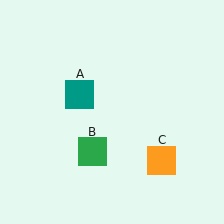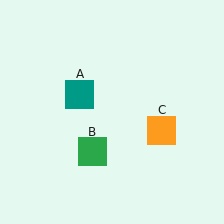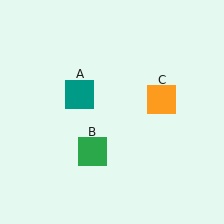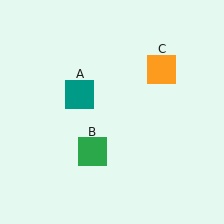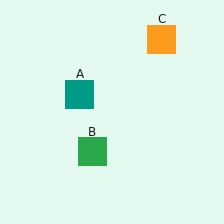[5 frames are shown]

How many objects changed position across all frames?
1 object changed position: orange square (object C).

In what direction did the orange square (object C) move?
The orange square (object C) moved up.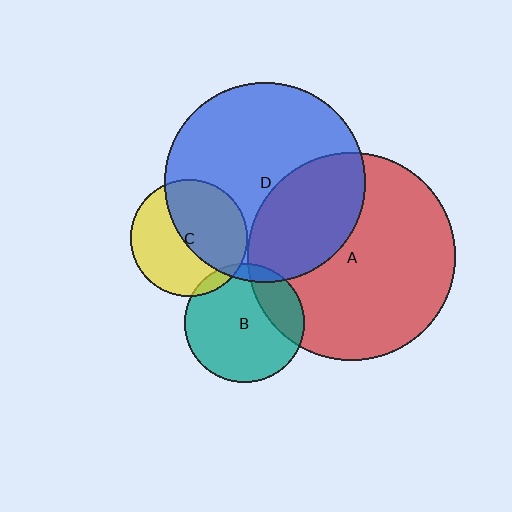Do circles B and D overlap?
Yes.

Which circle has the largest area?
Circle A (red).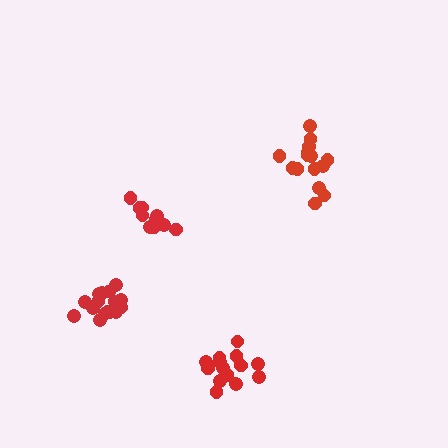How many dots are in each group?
Group 1: 16 dots, Group 2: 10 dots, Group 3: 14 dots, Group 4: 15 dots (55 total).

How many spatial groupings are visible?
There are 4 spatial groupings.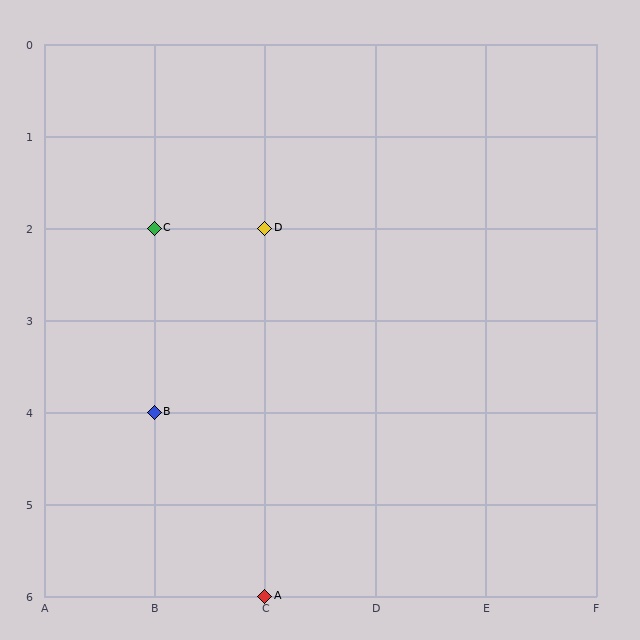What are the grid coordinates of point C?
Point C is at grid coordinates (B, 2).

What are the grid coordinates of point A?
Point A is at grid coordinates (C, 6).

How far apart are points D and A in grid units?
Points D and A are 4 rows apart.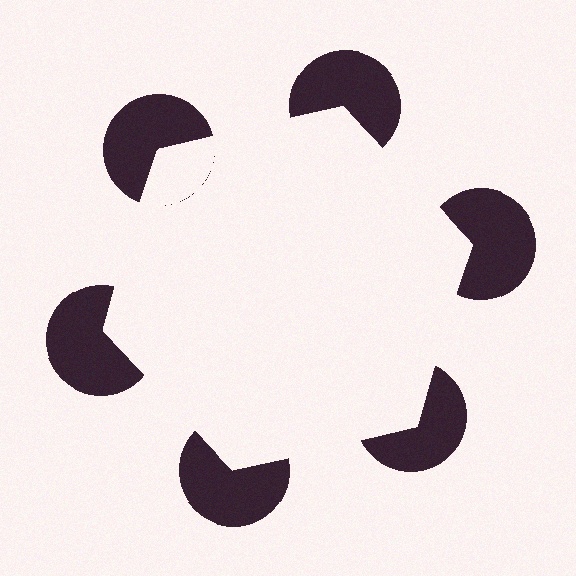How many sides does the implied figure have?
6 sides.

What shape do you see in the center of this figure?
An illusory hexagon — its edges are inferred from the aligned wedge cuts in the pac-man discs, not physically drawn.